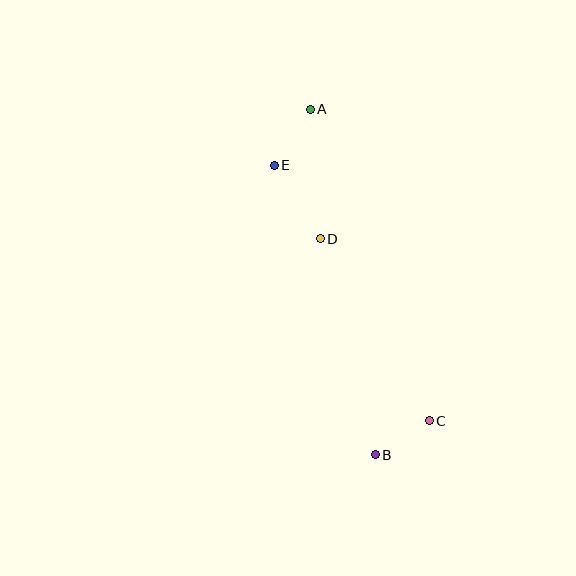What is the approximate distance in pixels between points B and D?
The distance between B and D is approximately 223 pixels.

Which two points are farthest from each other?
Points A and B are farthest from each other.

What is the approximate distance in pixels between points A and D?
The distance between A and D is approximately 130 pixels.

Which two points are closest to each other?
Points B and C are closest to each other.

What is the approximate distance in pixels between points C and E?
The distance between C and E is approximately 299 pixels.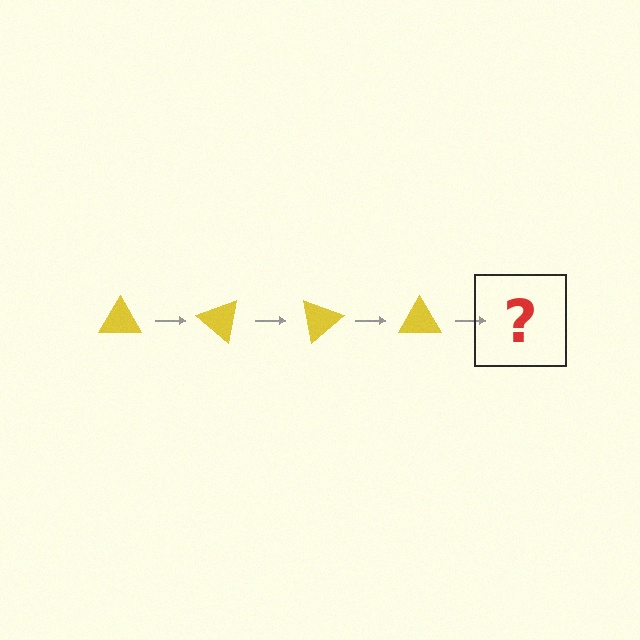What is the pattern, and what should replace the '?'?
The pattern is that the triangle rotates 40 degrees each step. The '?' should be a yellow triangle rotated 160 degrees.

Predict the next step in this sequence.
The next step is a yellow triangle rotated 160 degrees.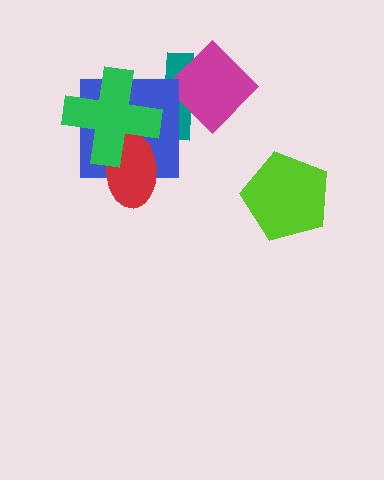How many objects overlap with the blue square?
3 objects overlap with the blue square.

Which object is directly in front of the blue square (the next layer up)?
The red ellipse is directly in front of the blue square.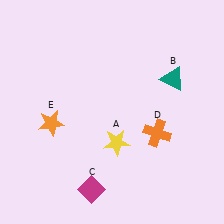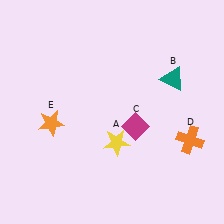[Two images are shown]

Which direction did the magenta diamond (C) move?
The magenta diamond (C) moved up.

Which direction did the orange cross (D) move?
The orange cross (D) moved right.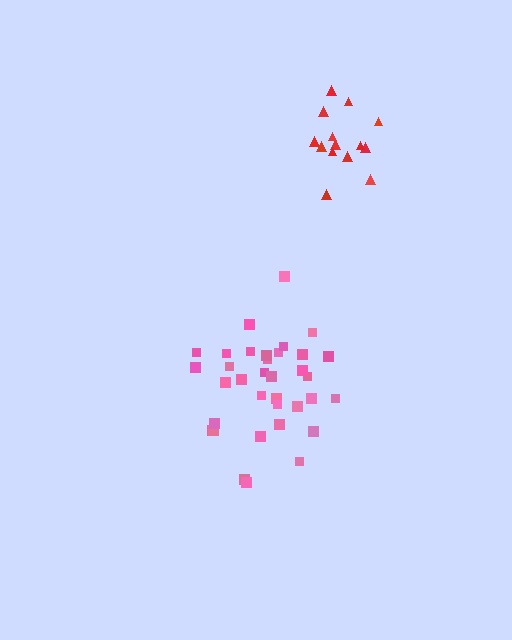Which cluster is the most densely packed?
Red.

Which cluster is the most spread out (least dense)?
Pink.